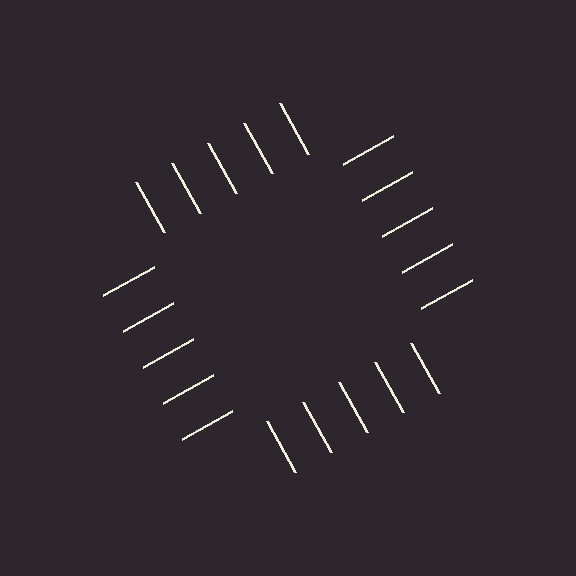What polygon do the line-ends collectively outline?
An illusory square — the line segments terminate on its edges but no continuous stroke is drawn.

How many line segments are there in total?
20 — 5 along each of the 4 edges.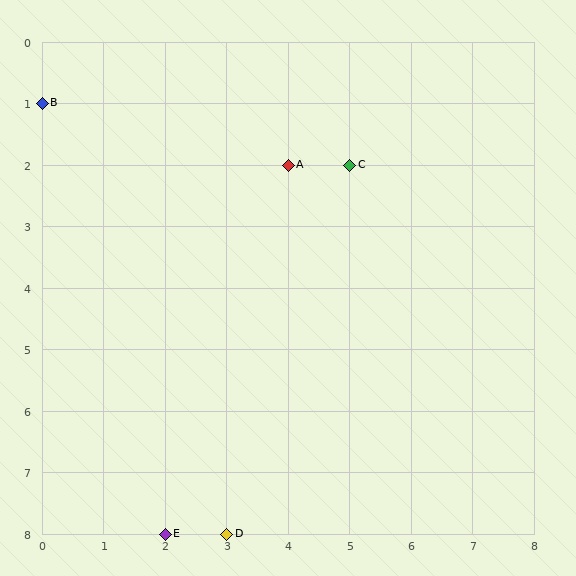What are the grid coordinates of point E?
Point E is at grid coordinates (2, 8).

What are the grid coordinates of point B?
Point B is at grid coordinates (0, 1).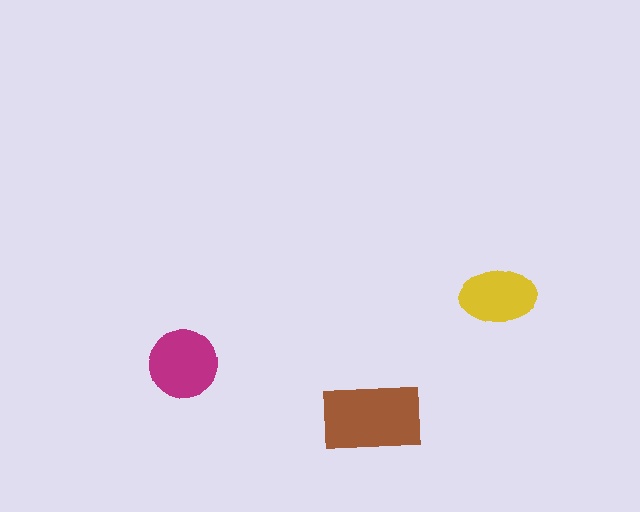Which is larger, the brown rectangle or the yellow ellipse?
The brown rectangle.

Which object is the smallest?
The yellow ellipse.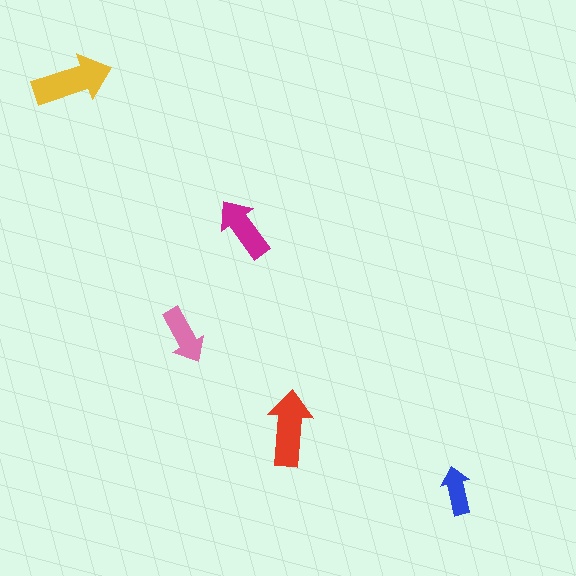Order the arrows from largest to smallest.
the yellow one, the red one, the magenta one, the pink one, the blue one.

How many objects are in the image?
There are 5 objects in the image.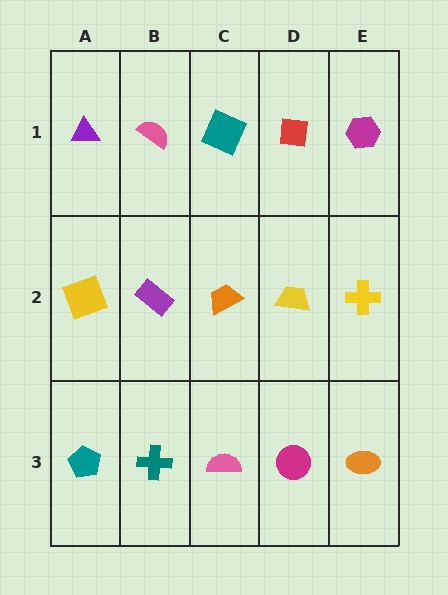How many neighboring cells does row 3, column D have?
3.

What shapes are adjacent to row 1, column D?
A yellow trapezoid (row 2, column D), a teal square (row 1, column C), a magenta hexagon (row 1, column E).